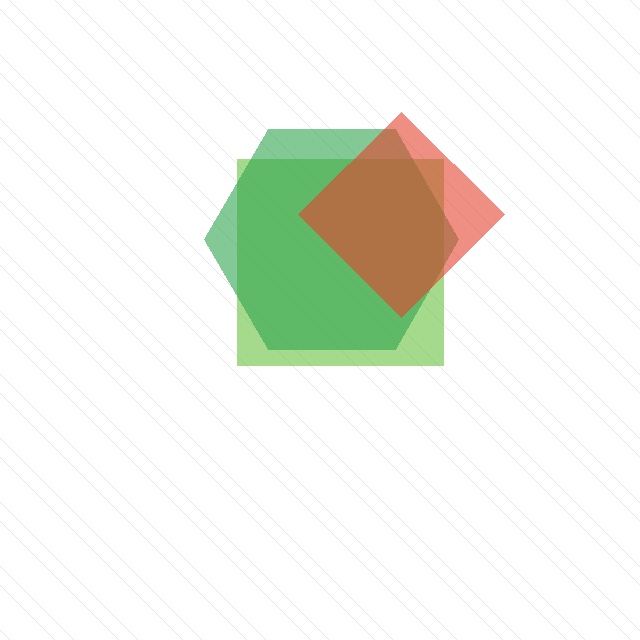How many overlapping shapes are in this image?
There are 3 overlapping shapes in the image.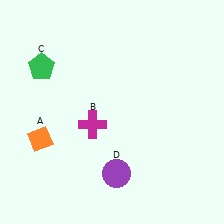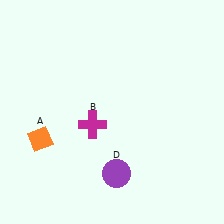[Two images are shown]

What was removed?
The green pentagon (C) was removed in Image 2.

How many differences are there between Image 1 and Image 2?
There is 1 difference between the two images.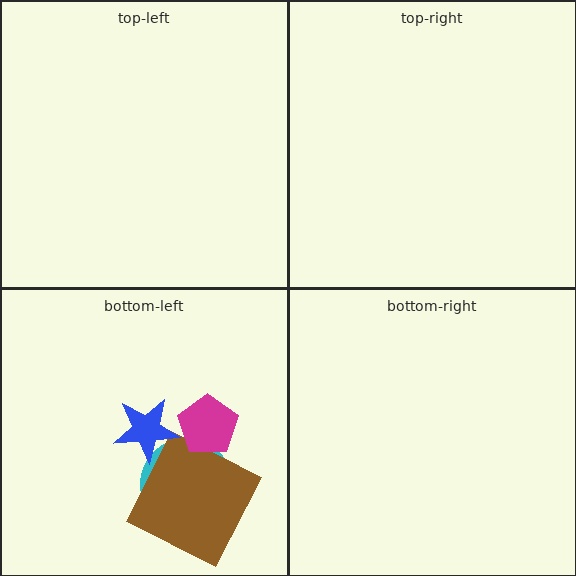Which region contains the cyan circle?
The bottom-left region.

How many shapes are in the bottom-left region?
4.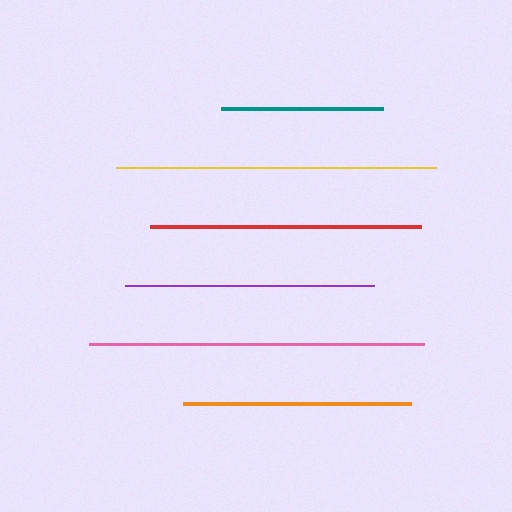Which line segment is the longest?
The pink line is the longest at approximately 335 pixels.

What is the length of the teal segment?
The teal segment is approximately 162 pixels long.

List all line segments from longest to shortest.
From longest to shortest: pink, yellow, red, purple, orange, teal.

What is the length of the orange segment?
The orange segment is approximately 228 pixels long.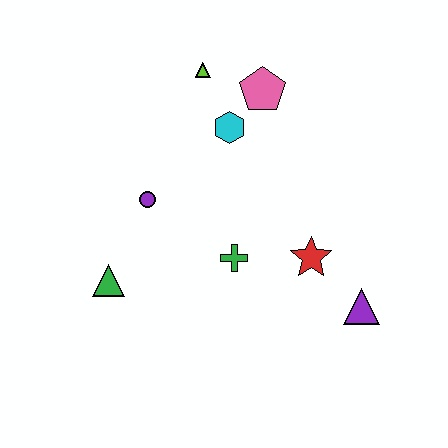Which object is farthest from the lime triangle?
The purple triangle is farthest from the lime triangle.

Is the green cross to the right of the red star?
No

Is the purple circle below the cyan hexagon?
Yes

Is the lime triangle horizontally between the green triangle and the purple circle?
No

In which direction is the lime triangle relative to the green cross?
The lime triangle is above the green cross.